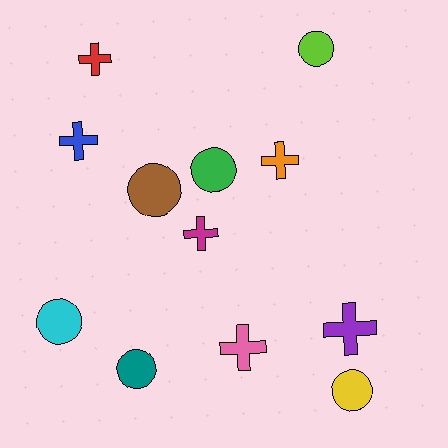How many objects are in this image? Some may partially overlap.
There are 12 objects.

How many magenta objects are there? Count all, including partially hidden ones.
There is 1 magenta object.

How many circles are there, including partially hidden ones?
There are 6 circles.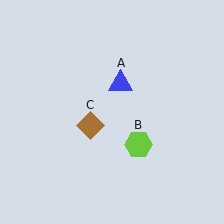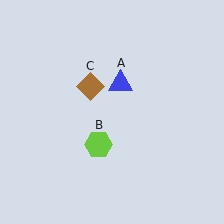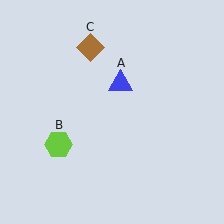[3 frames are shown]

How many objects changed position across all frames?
2 objects changed position: lime hexagon (object B), brown diamond (object C).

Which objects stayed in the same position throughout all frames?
Blue triangle (object A) remained stationary.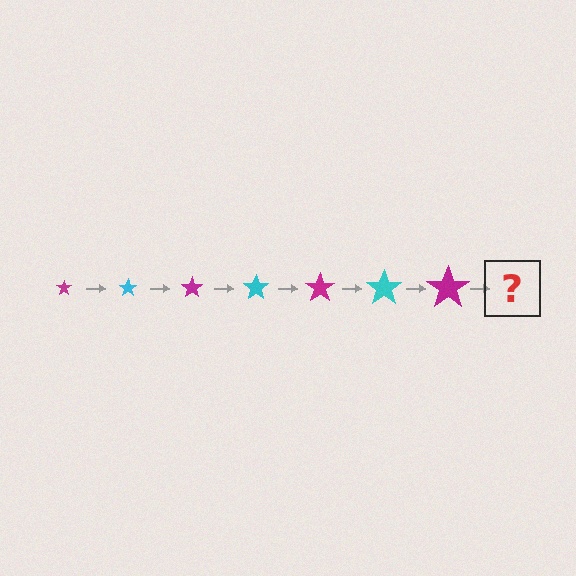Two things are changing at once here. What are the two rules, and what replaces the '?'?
The two rules are that the star grows larger each step and the color cycles through magenta and cyan. The '?' should be a cyan star, larger than the previous one.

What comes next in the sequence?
The next element should be a cyan star, larger than the previous one.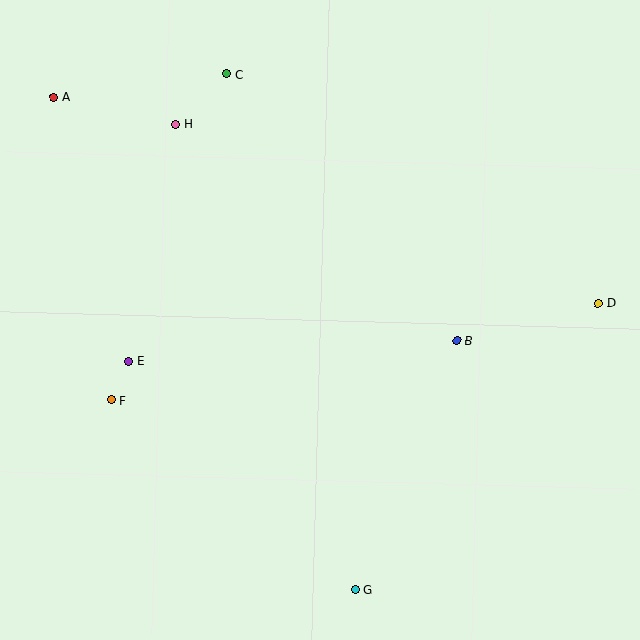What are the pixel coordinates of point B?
Point B is at (457, 340).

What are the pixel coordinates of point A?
Point A is at (54, 97).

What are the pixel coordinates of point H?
Point H is at (176, 124).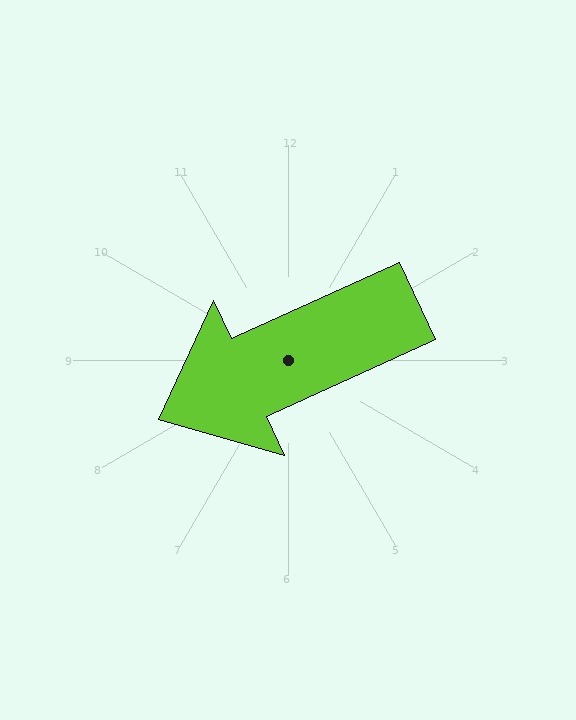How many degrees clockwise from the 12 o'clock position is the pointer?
Approximately 245 degrees.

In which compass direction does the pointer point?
Southwest.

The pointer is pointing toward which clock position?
Roughly 8 o'clock.